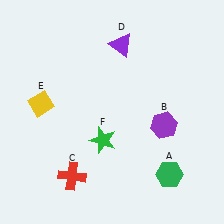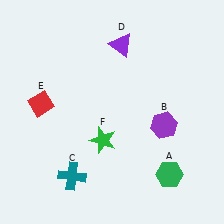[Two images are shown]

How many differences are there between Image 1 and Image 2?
There are 2 differences between the two images.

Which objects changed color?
C changed from red to teal. E changed from yellow to red.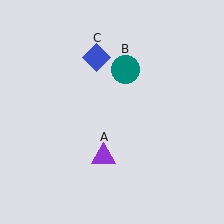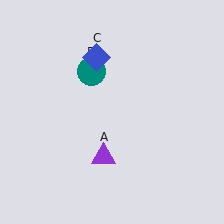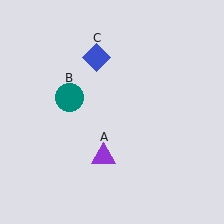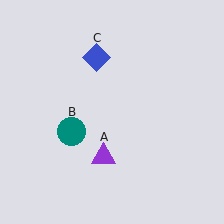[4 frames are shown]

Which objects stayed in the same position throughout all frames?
Purple triangle (object A) and blue diamond (object C) remained stationary.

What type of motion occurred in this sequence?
The teal circle (object B) rotated counterclockwise around the center of the scene.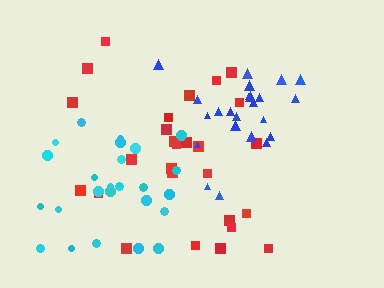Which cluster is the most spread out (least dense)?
Red.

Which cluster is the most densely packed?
Blue.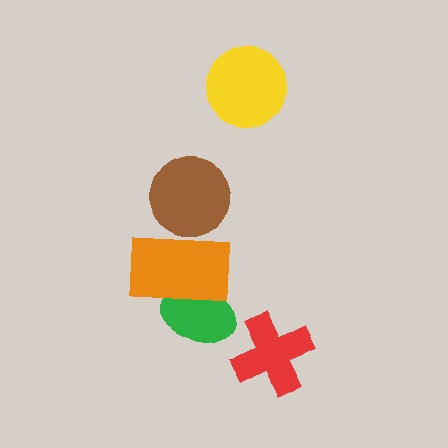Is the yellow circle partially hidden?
No, no other shape covers it.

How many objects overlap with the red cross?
0 objects overlap with the red cross.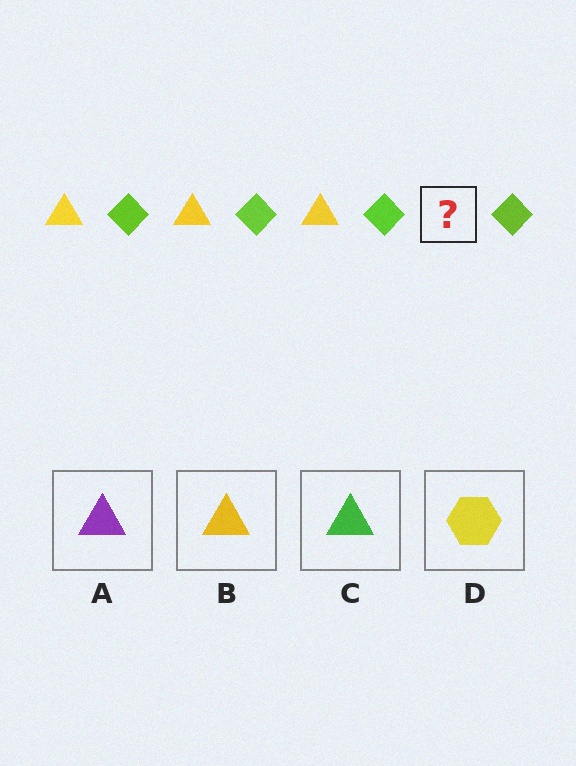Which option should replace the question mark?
Option B.